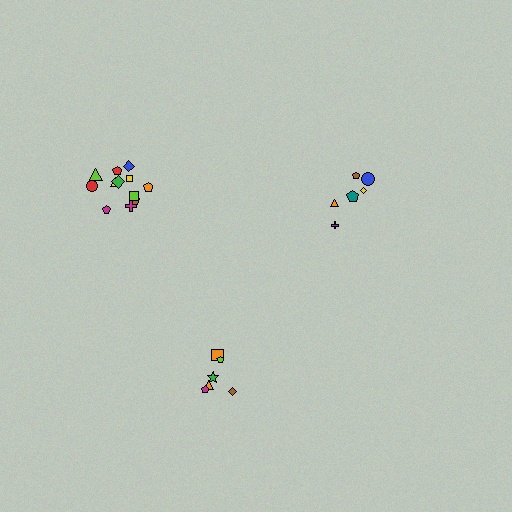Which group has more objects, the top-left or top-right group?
The top-left group.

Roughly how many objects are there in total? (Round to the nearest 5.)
Roughly 25 objects in total.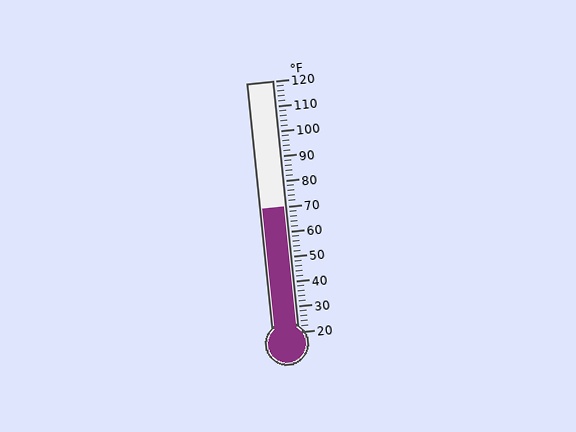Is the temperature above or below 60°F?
The temperature is above 60°F.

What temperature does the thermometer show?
The thermometer shows approximately 70°F.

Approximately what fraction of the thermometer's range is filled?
The thermometer is filled to approximately 50% of its range.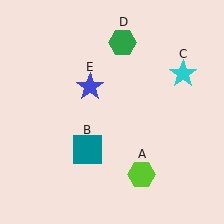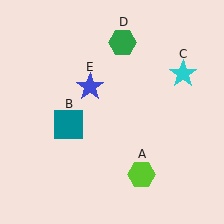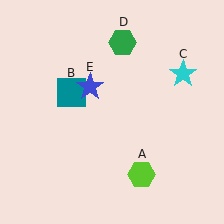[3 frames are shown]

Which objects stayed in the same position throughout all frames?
Lime hexagon (object A) and cyan star (object C) and green hexagon (object D) and blue star (object E) remained stationary.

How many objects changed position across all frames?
1 object changed position: teal square (object B).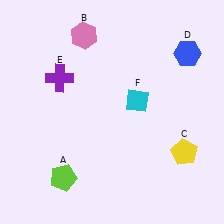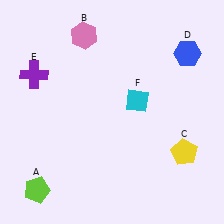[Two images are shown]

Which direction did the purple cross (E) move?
The purple cross (E) moved left.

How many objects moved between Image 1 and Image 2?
2 objects moved between the two images.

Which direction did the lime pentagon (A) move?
The lime pentagon (A) moved left.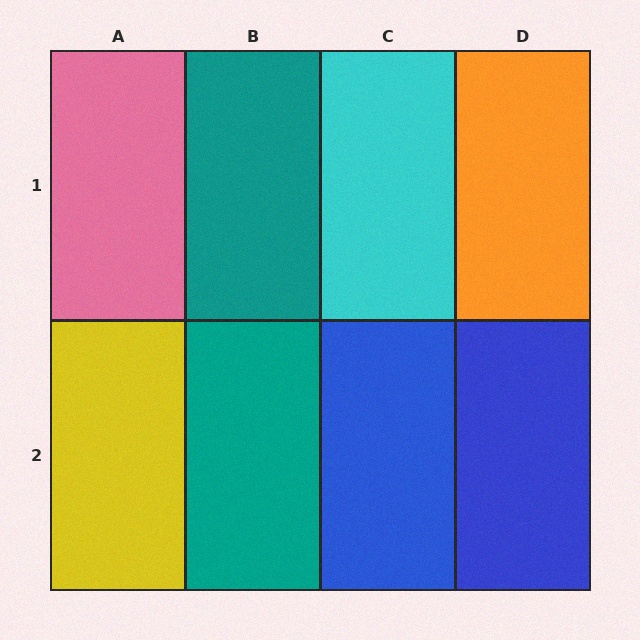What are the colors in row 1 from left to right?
Pink, teal, cyan, orange.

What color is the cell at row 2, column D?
Blue.